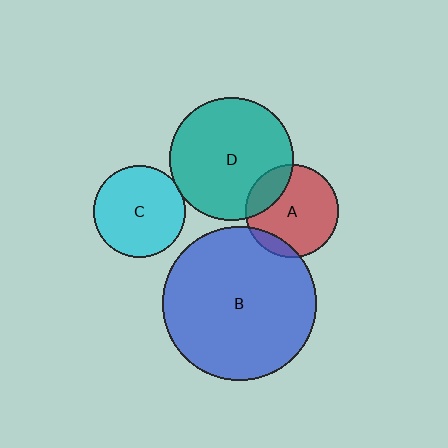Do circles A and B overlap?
Yes.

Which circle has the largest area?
Circle B (blue).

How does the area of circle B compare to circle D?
Approximately 1.6 times.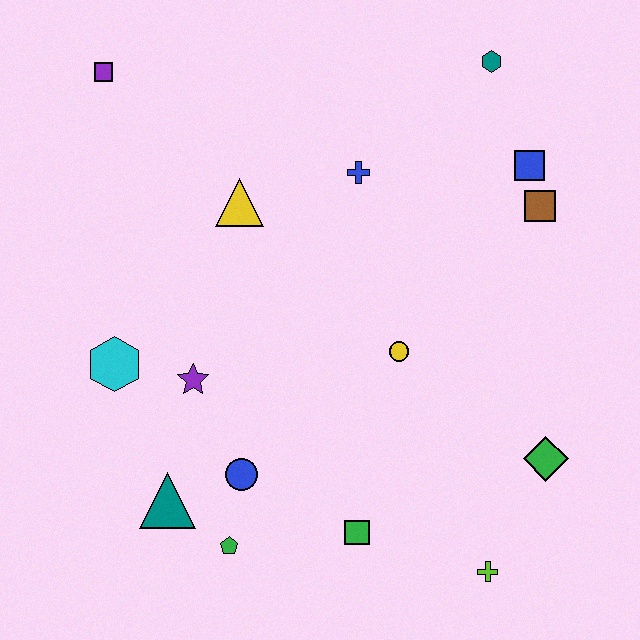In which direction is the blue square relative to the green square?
The blue square is above the green square.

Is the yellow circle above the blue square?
No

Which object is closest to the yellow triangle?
The blue cross is closest to the yellow triangle.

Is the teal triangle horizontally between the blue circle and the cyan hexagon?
Yes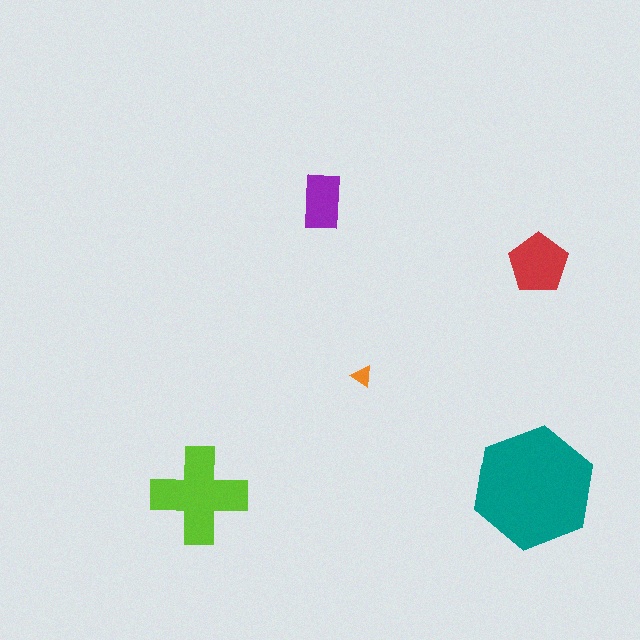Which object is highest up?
The purple rectangle is topmost.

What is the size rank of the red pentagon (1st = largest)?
3rd.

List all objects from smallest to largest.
The orange triangle, the purple rectangle, the red pentagon, the lime cross, the teal hexagon.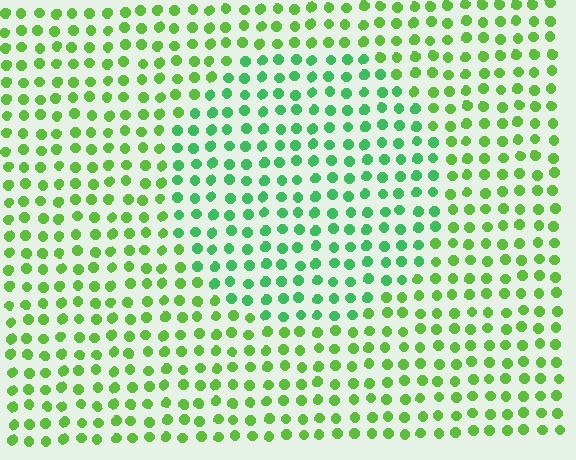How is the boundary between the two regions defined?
The boundary is defined purely by a slight shift in hue (about 31 degrees). Spacing, size, and orientation are identical on both sides.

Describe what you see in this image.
The image is filled with small lime elements in a uniform arrangement. A circle-shaped region is visible where the elements are tinted to a slightly different hue, forming a subtle color boundary.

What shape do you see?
I see a circle.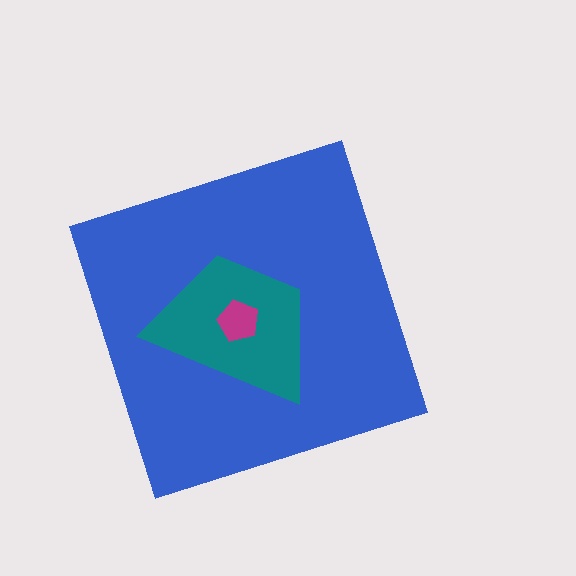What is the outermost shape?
The blue diamond.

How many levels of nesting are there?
3.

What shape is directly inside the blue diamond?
The teal trapezoid.